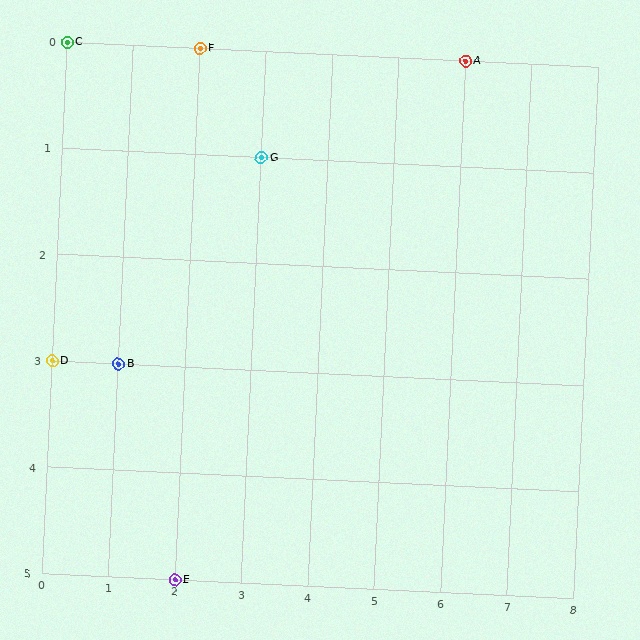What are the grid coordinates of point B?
Point B is at grid coordinates (1, 3).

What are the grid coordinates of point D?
Point D is at grid coordinates (0, 3).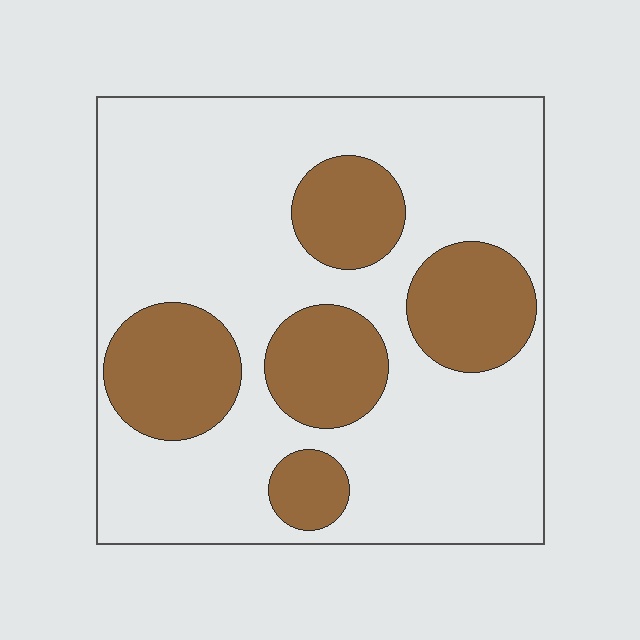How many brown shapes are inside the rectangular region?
5.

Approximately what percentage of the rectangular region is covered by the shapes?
Approximately 30%.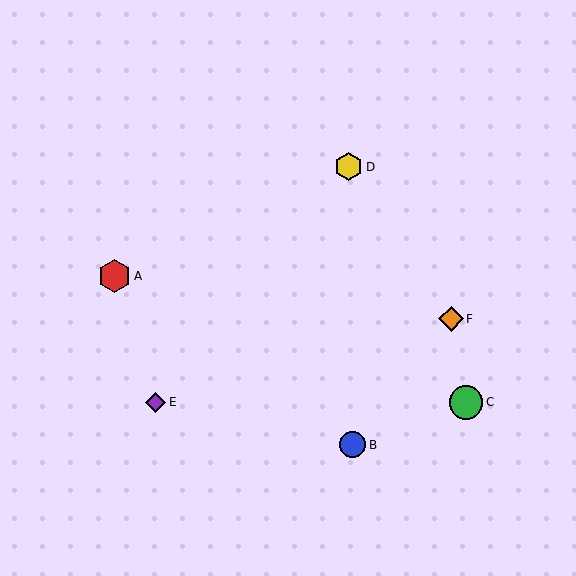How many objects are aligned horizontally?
2 objects (C, E) are aligned horizontally.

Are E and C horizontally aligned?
Yes, both are at y≈402.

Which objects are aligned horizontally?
Objects C, E are aligned horizontally.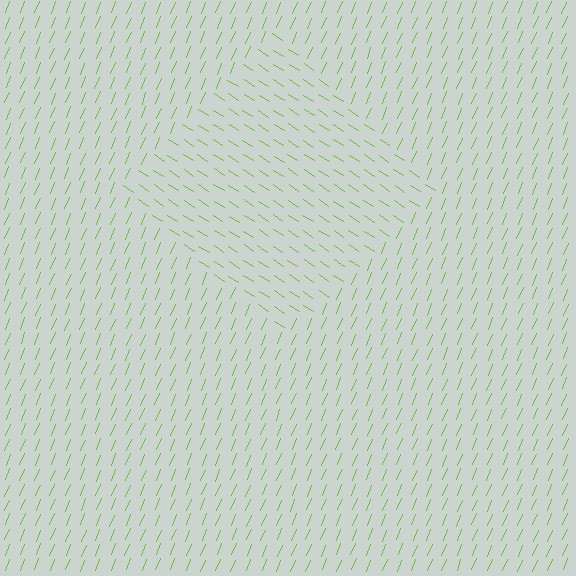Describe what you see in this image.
The image is filled with small lime line segments. A diamond region in the image has lines oriented differently from the surrounding lines, creating a visible texture boundary.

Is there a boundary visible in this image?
Yes, there is a texture boundary formed by a change in line orientation.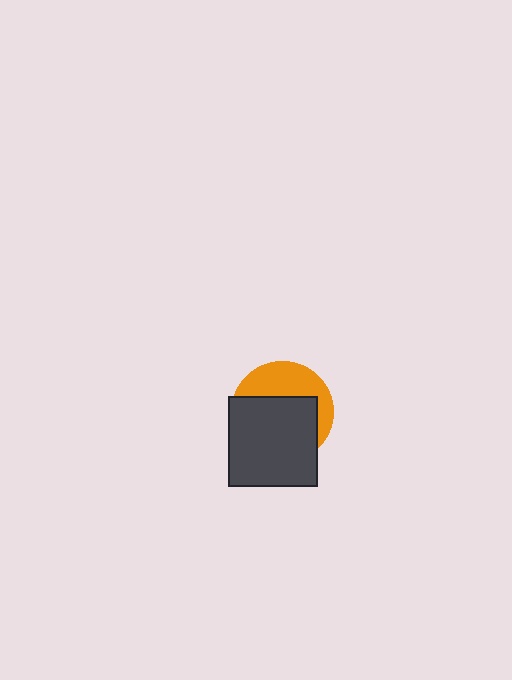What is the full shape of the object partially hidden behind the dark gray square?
The partially hidden object is an orange circle.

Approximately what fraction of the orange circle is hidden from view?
Roughly 62% of the orange circle is hidden behind the dark gray square.